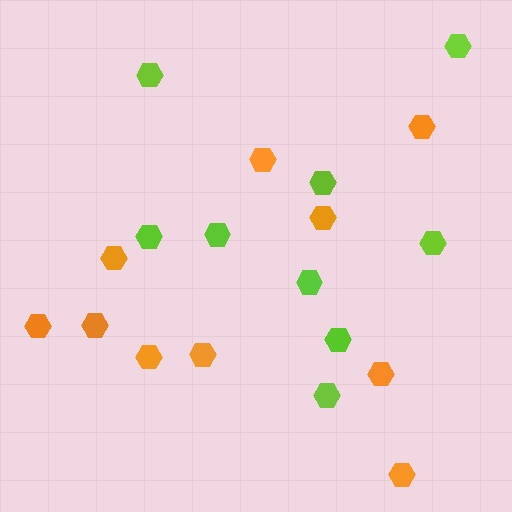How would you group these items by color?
There are 2 groups: one group of lime hexagons (9) and one group of orange hexagons (10).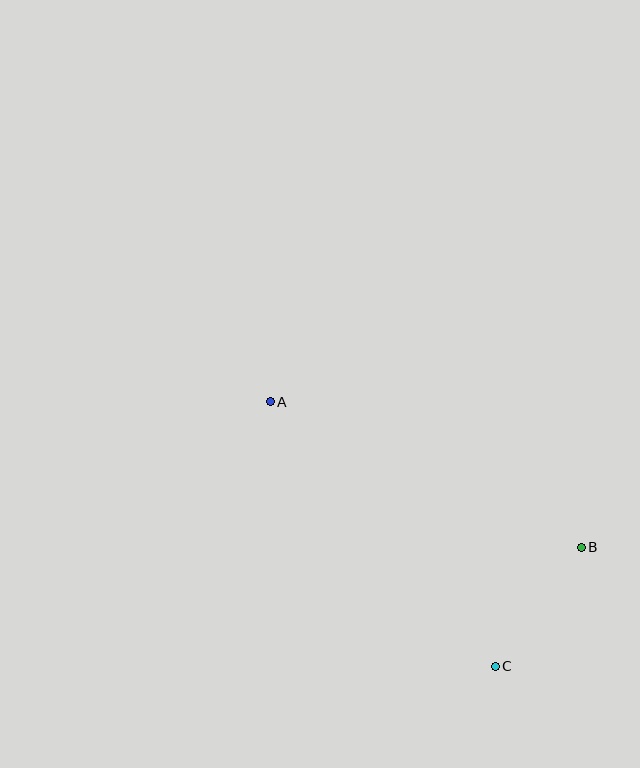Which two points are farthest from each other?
Points A and C are farthest from each other.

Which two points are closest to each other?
Points B and C are closest to each other.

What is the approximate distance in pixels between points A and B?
The distance between A and B is approximately 343 pixels.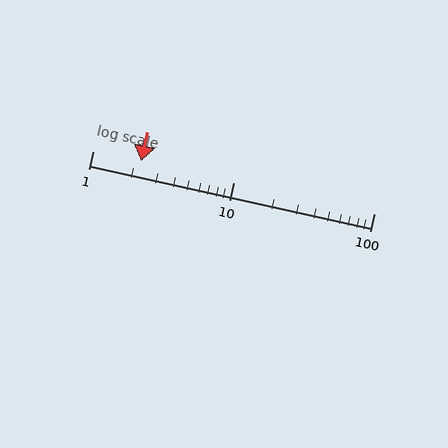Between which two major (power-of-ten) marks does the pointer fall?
The pointer is between 1 and 10.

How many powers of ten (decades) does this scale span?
The scale spans 2 decades, from 1 to 100.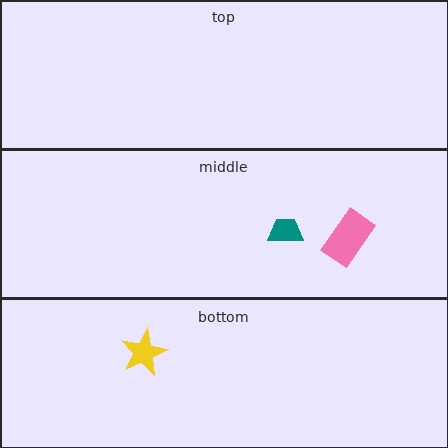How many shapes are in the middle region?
2.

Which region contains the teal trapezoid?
The middle region.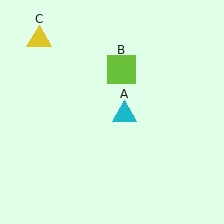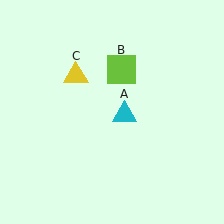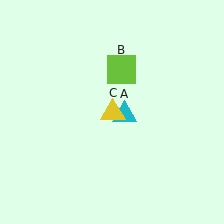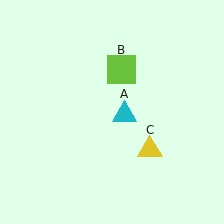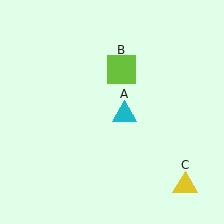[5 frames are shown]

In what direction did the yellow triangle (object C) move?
The yellow triangle (object C) moved down and to the right.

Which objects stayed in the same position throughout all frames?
Cyan triangle (object A) and lime square (object B) remained stationary.